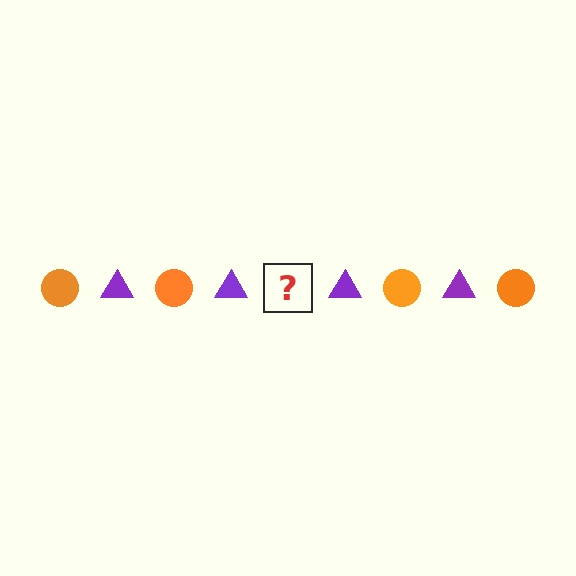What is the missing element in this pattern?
The missing element is an orange circle.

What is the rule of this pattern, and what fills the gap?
The rule is that the pattern alternates between orange circle and purple triangle. The gap should be filled with an orange circle.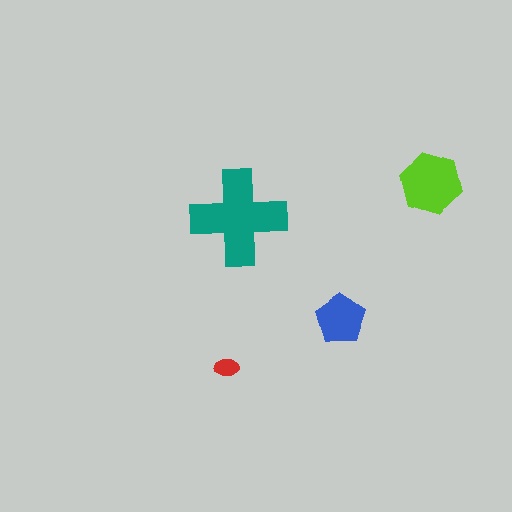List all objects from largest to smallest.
The teal cross, the lime hexagon, the blue pentagon, the red ellipse.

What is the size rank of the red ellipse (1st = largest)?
4th.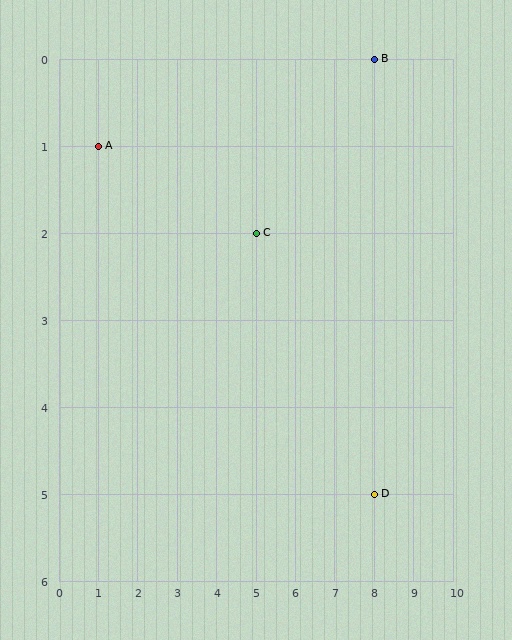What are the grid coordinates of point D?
Point D is at grid coordinates (8, 5).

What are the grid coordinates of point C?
Point C is at grid coordinates (5, 2).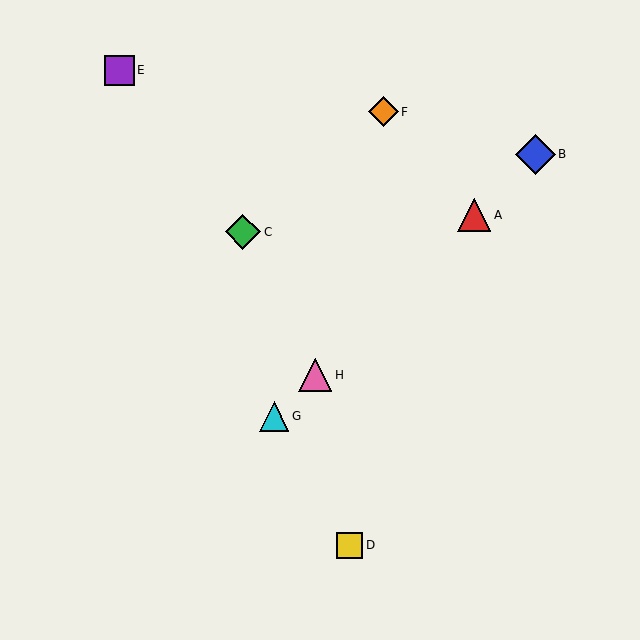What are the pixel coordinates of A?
Object A is at (474, 215).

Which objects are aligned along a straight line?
Objects A, B, G, H are aligned along a straight line.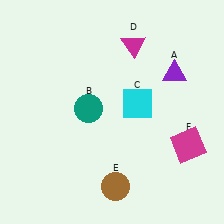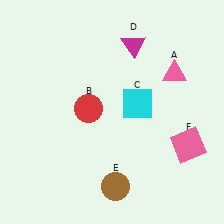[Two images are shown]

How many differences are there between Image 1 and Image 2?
There are 3 differences between the two images.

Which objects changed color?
A changed from purple to pink. B changed from teal to red. F changed from magenta to pink.